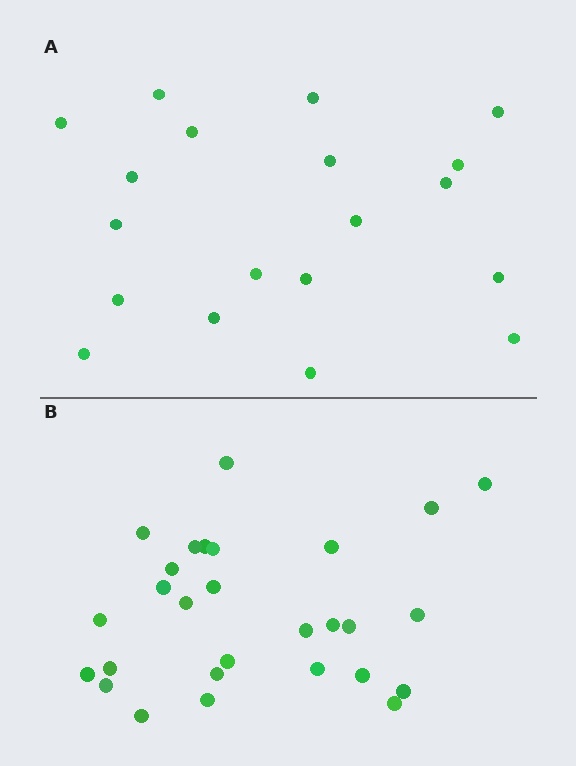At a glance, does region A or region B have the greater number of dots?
Region B (the bottom region) has more dots.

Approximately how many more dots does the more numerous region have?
Region B has roughly 8 or so more dots than region A.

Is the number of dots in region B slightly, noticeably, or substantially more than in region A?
Region B has substantially more. The ratio is roughly 1.5 to 1.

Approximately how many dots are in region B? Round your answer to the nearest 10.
About 30 dots. (The exact count is 28, which rounds to 30.)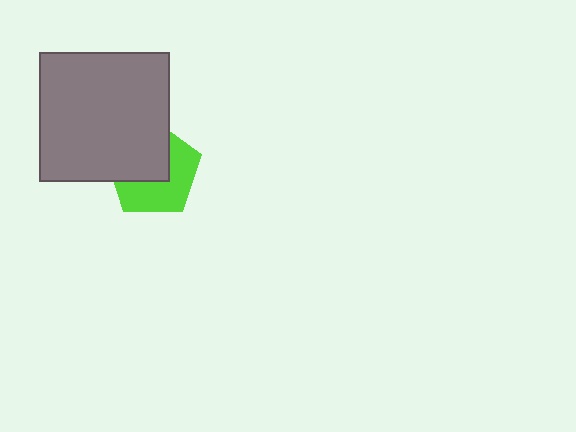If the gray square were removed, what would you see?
You would see the complete lime pentagon.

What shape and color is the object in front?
The object in front is a gray square.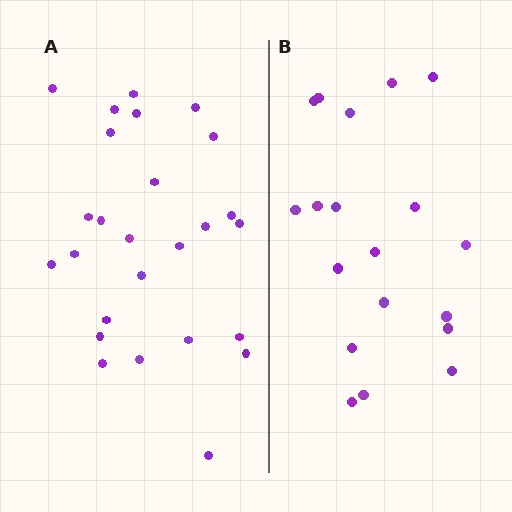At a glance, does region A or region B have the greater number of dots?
Region A (the left region) has more dots.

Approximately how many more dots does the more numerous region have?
Region A has roughly 8 or so more dots than region B.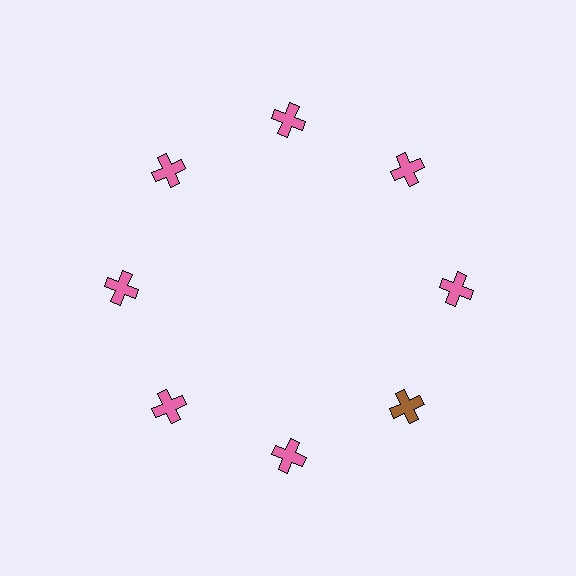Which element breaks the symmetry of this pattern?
The brown cross at roughly the 4 o'clock position breaks the symmetry. All other shapes are pink crosses.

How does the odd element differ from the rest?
It has a different color: brown instead of pink.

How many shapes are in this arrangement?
There are 8 shapes arranged in a ring pattern.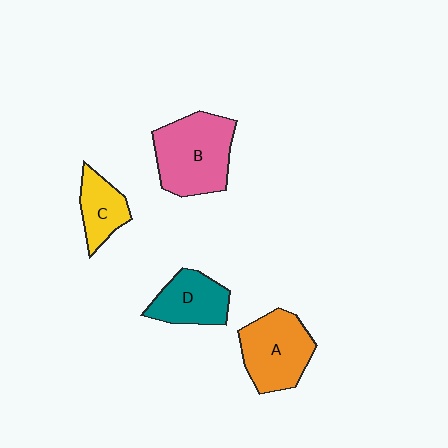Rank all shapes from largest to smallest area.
From largest to smallest: B (pink), A (orange), D (teal), C (yellow).